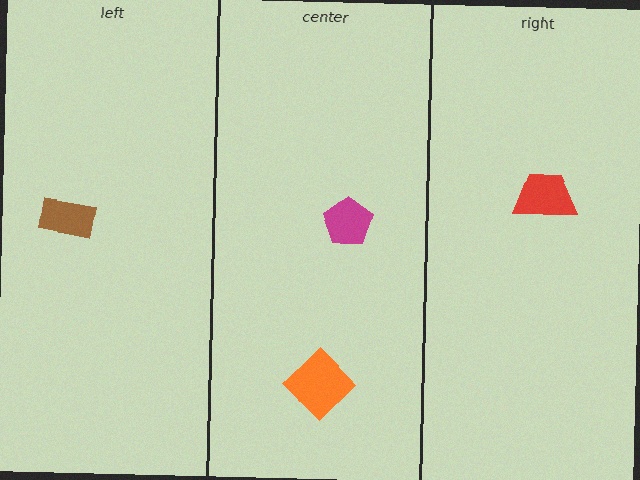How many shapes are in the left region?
1.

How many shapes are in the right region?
1.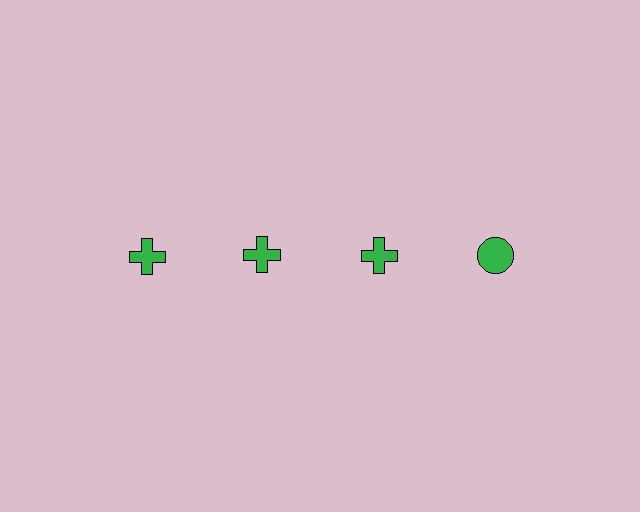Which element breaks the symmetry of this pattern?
The green circle in the top row, second from right column breaks the symmetry. All other shapes are green crosses.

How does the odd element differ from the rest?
It has a different shape: circle instead of cross.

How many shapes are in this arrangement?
There are 4 shapes arranged in a grid pattern.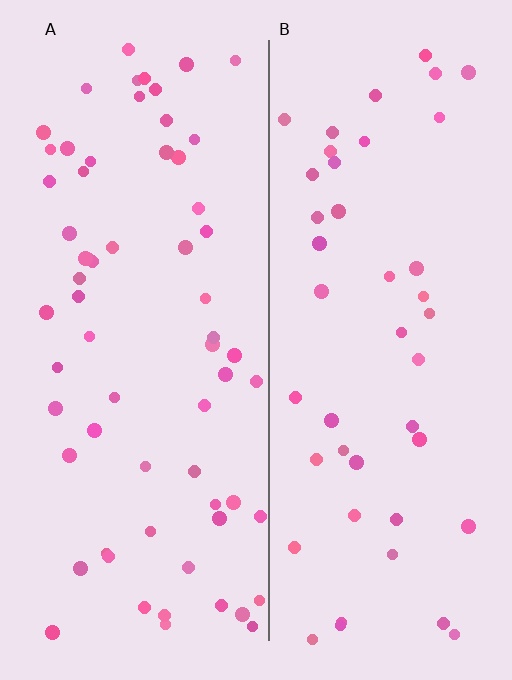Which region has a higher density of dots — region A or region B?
A (the left).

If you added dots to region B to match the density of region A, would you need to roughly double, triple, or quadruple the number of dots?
Approximately double.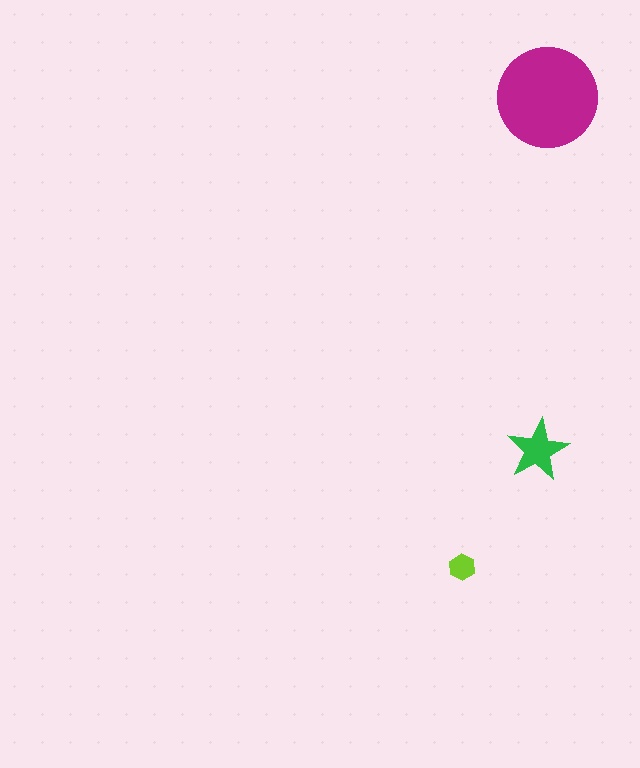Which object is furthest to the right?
The magenta circle is rightmost.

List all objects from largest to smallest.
The magenta circle, the green star, the lime hexagon.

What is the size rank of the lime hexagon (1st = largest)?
3rd.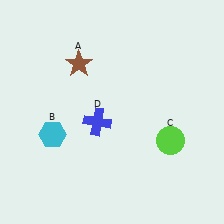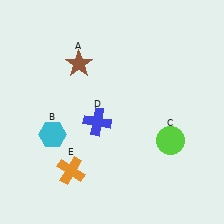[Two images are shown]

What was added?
An orange cross (E) was added in Image 2.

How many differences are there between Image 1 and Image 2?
There is 1 difference between the two images.